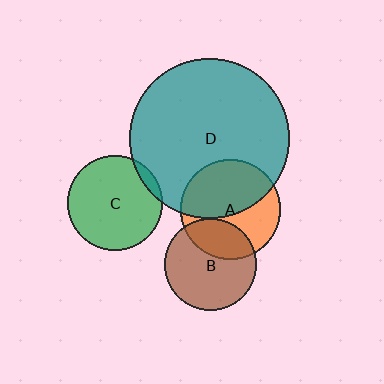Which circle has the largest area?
Circle D (teal).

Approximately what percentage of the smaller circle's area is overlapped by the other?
Approximately 30%.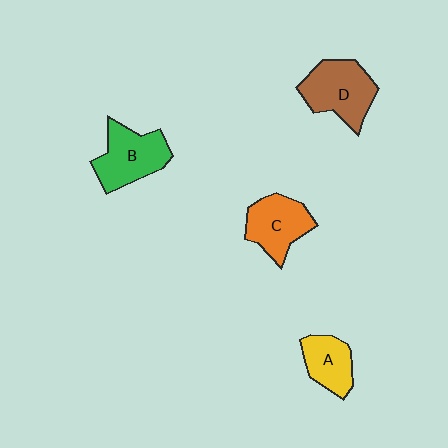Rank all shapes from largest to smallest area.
From largest to smallest: D (brown), B (green), C (orange), A (yellow).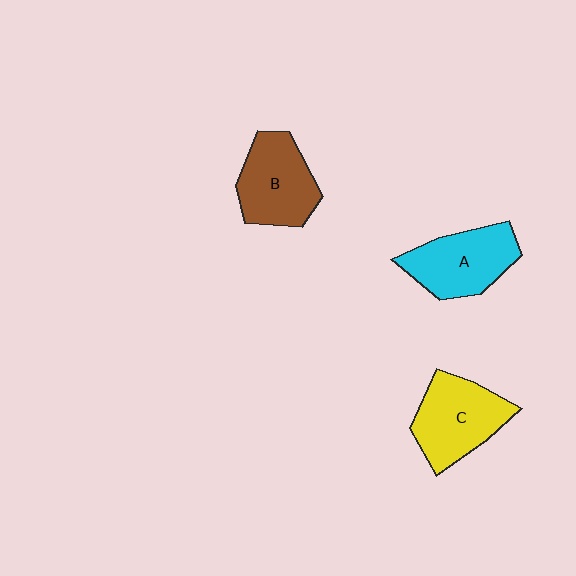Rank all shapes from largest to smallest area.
From largest to smallest: C (yellow), A (cyan), B (brown).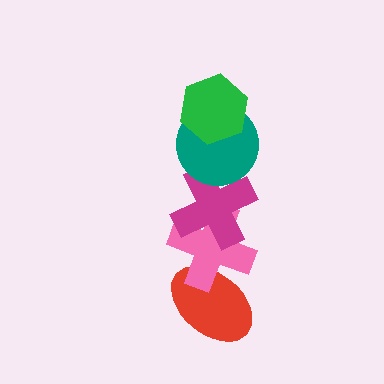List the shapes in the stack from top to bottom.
From top to bottom: the green hexagon, the teal circle, the magenta cross, the pink cross, the red ellipse.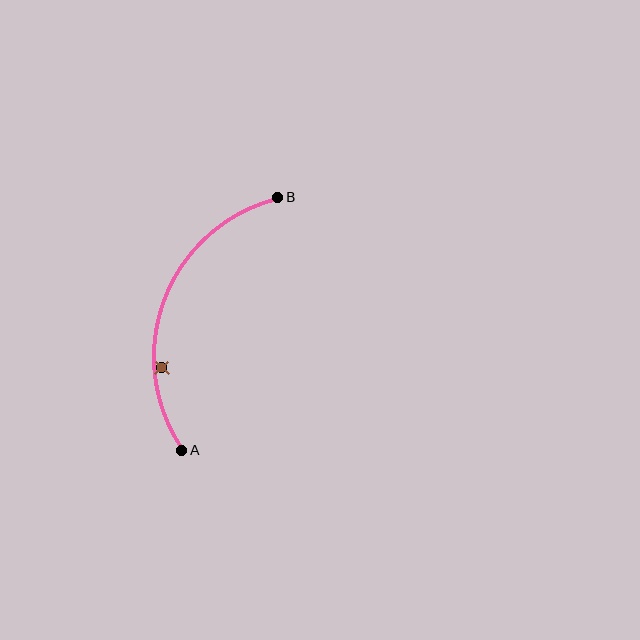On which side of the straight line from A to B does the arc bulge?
The arc bulges to the left of the straight line connecting A and B.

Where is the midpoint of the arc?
The arc midpoint is the point on the curve farthest from the straight line joining A and B. It sits to the left of that line.